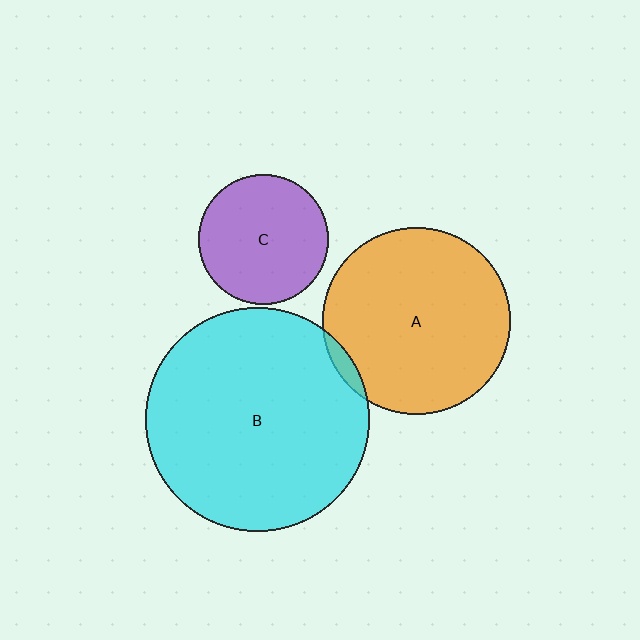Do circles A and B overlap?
Yes.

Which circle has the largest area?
Circle B (cyan).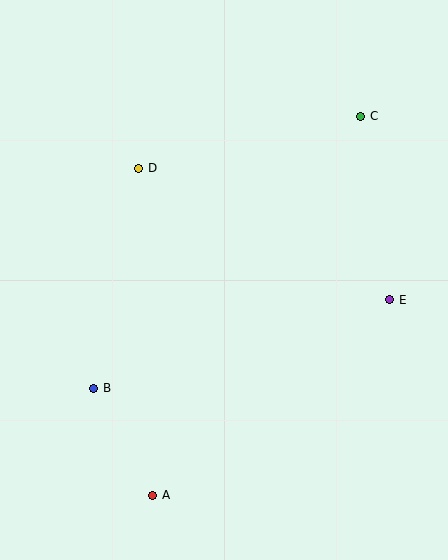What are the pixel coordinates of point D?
Point D is at (139, 168).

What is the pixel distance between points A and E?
The distance between A and E is 307 pixels.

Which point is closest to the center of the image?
Point D at (139, 168) is closest to the center.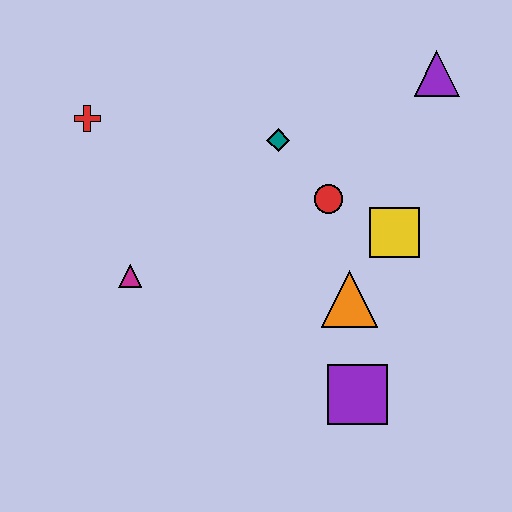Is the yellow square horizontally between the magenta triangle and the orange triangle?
No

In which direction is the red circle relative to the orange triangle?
The red circle is above the orange triangle.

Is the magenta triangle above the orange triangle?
Yes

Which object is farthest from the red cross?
The purple square is farthest from the red cross.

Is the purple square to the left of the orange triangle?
No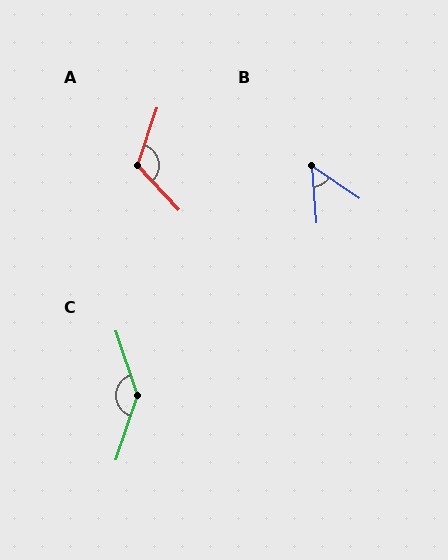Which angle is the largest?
C, at approximately 144 degrees.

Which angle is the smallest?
B, at approximately 51 degrees.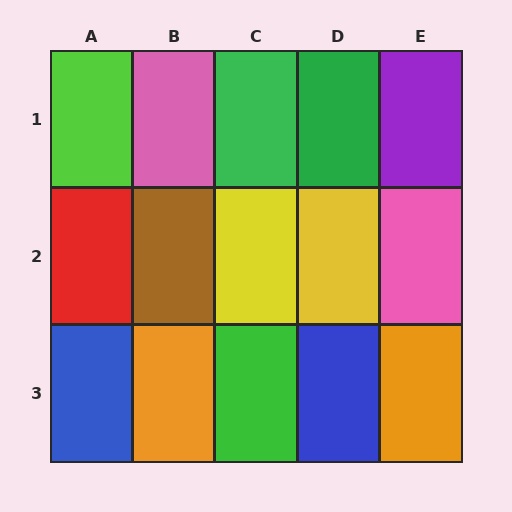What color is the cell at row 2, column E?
Pink.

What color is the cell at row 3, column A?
Blue.